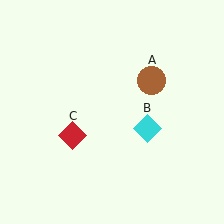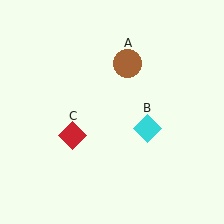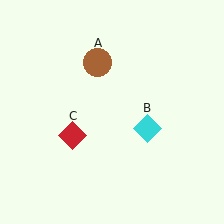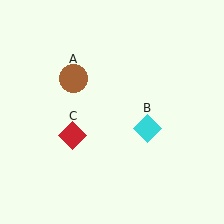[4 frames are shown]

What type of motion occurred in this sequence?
The brown circle (object A) rotated counterclockwise around the center of the scene.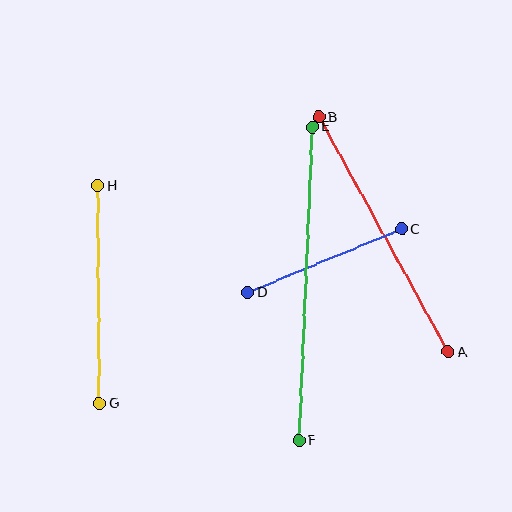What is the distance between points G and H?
The distance is approximately 218 pixels.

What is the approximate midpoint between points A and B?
The midpoint is at approximately (383, 235) pixels.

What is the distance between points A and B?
The distance is approximately 268 pixels.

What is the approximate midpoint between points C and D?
The midpoint is at approximately (325, 261) pixels.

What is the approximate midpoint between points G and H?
The midpoint is at approximately (99, 294) pixels.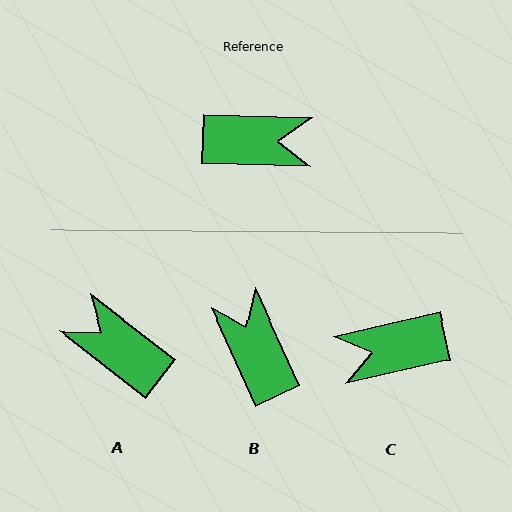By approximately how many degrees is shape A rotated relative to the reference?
Approximately 144 degrees counter-clockwise.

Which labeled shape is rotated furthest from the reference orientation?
C, about 165 degrees away.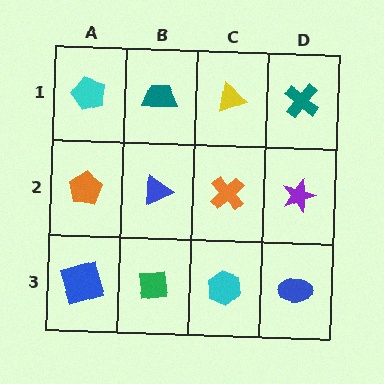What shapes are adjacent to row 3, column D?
A purple star (row 2, column D), a cyan hexagon (row 3, column C).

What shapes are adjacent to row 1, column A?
An orange pentagon (row 2, column A), a teal trapezoid (row 1, column B).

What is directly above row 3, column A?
An orange pentagon.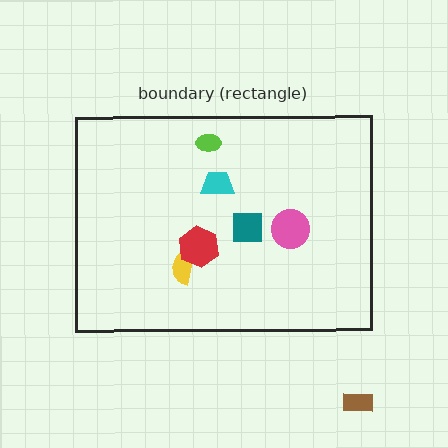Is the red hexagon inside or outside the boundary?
Inside.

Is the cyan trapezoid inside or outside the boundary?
Inside.